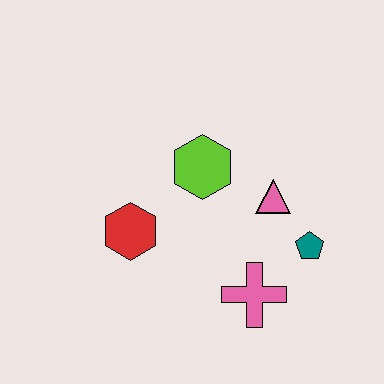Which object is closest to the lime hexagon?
The pink triangle is closest to the lime hexagon.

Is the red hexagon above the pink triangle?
No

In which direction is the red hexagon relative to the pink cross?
The red hexagon is to the left of the pink cross.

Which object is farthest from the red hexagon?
The teal pentagon is farthest from the red hexagon.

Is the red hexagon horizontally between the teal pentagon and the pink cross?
No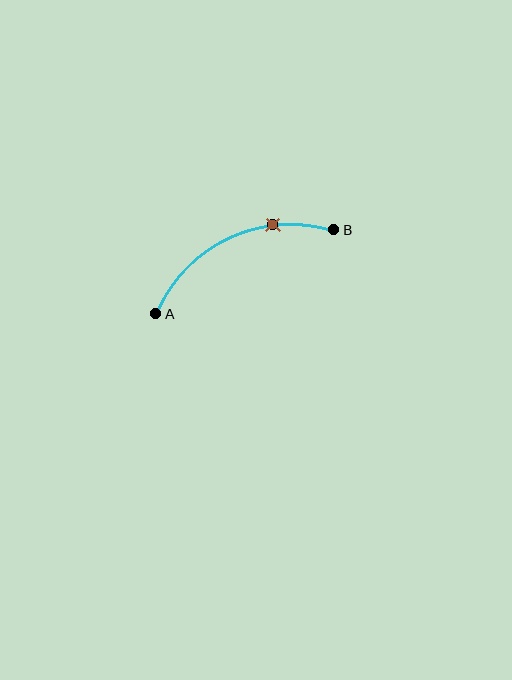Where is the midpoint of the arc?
The arc midpoint is the point on the curve farthest from the straight line joining A and B. It sits above that line.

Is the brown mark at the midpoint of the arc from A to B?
No. The brown mark lies on the arc but is closer to endpoint B. The arc midpoint would be at the point on the curve equidistant along the arc from both A and B.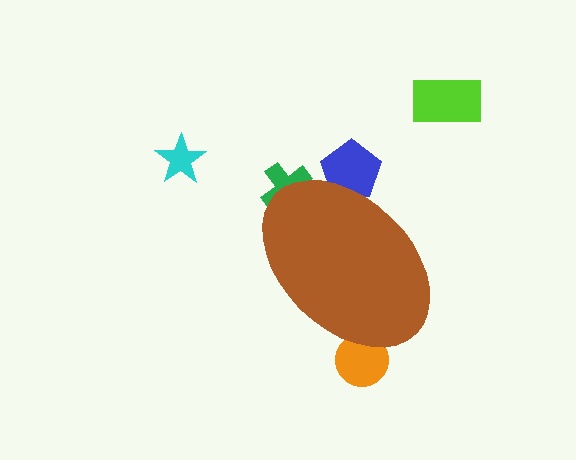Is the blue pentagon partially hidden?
Yes, the blue pentagon is partially hidden behind the brown ellipse.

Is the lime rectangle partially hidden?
No, the lime rectangle is fully visible.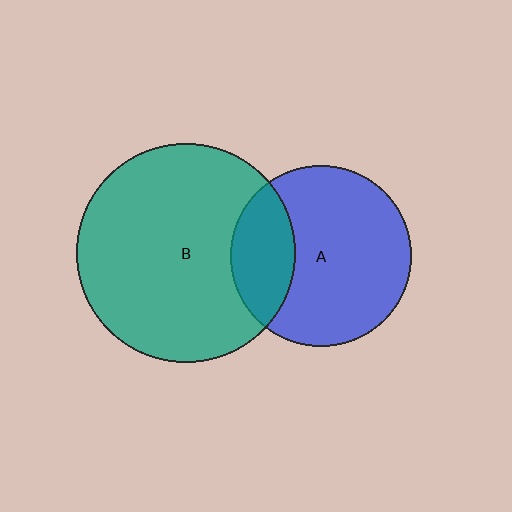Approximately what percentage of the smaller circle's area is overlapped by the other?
Approximately 25%.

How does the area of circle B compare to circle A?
Approximately 1.5 times.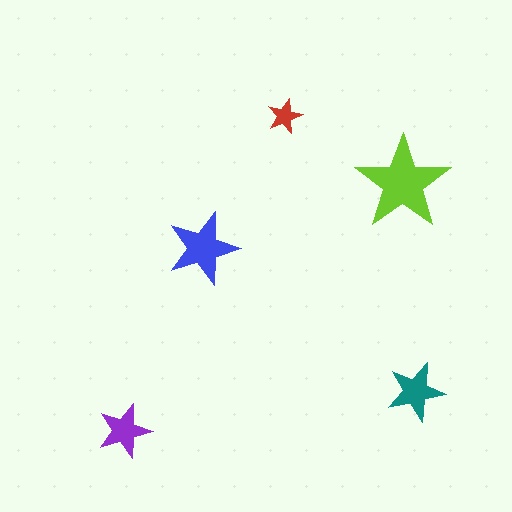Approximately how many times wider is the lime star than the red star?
About 2.5 times wider.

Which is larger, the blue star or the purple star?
The blue one.